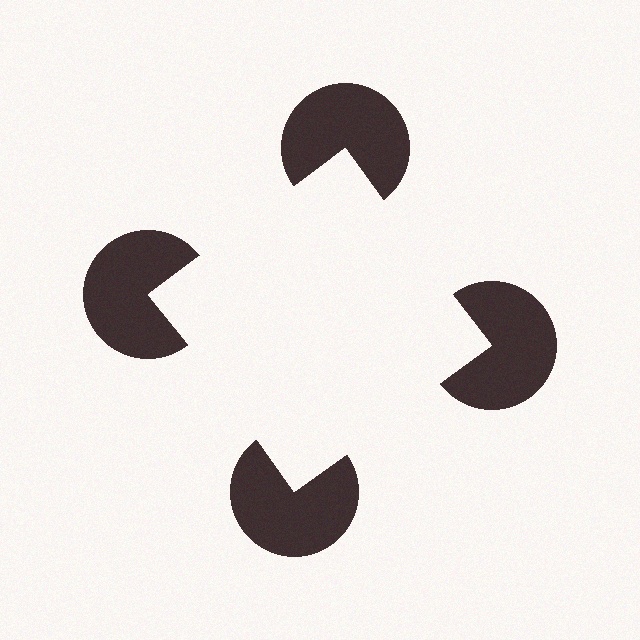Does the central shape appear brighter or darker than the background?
It typically appears slightly brighter than the background, even though no actual brightness change is drawn.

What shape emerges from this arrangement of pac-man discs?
An illusory square — its edges are inferred from the aligned wedge cuts in the pac-man discs, not physically drawn.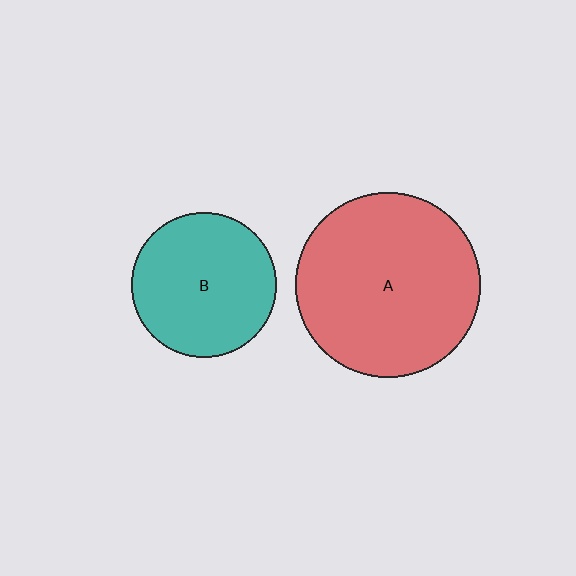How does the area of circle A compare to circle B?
Approximately 1.6 times.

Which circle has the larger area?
Circle A (red).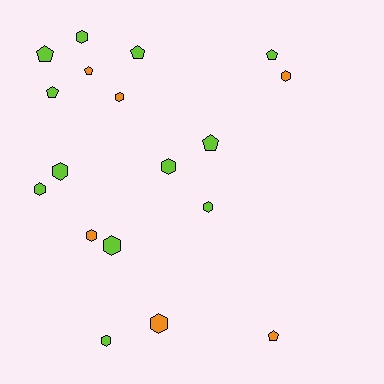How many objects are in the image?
There are 18 objects.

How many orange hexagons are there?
There are 4 orange hexagons.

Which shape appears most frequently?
Hexagon, with 11 objects.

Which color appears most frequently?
Lime, with 12 objects.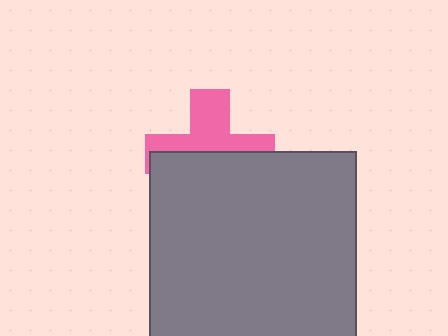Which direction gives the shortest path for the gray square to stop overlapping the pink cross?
Moving down gives the shortest separation.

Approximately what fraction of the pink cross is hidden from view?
Roughly 52% of the pink cross is hidden behind the gray square.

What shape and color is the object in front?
The object in front is a gray square.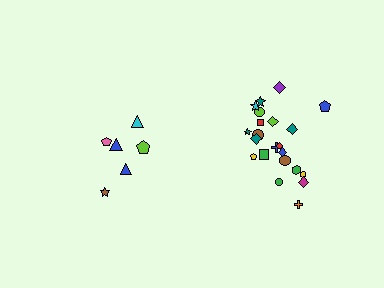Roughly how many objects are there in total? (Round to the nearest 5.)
Roughly 30 objects in total.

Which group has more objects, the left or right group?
The right group.